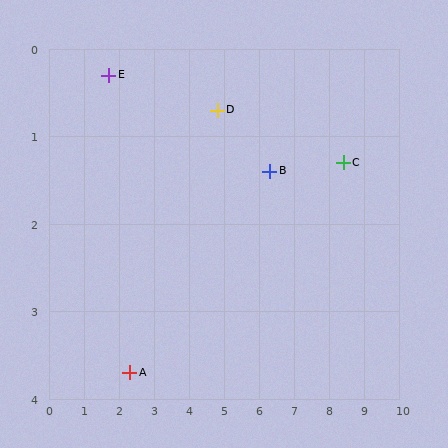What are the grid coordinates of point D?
Point D is at approximately (4.8, 0.7).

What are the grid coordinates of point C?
Point C is at approximately (8.4, 1.3).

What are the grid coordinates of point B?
Point B is at approximately (6.3, 1.4).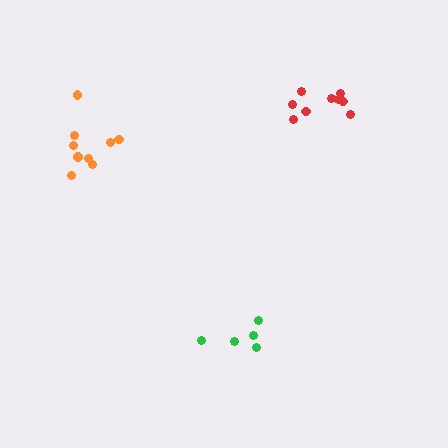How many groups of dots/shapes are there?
There are 3 groups.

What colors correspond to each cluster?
The clusters are colored: orange, green, red.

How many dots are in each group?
Group 1: 9 dots, Group 2: 5 dots, Group 3: 9 dots (23 total).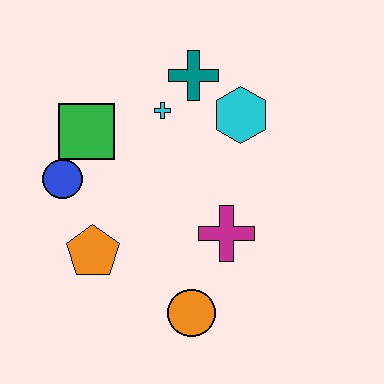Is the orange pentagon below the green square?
Yes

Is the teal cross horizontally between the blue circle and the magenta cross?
Yes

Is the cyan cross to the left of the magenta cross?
Yes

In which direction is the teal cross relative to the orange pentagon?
The teal cross is above the orange pentagon.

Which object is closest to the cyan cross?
The teal cross is closest to the cyan cross.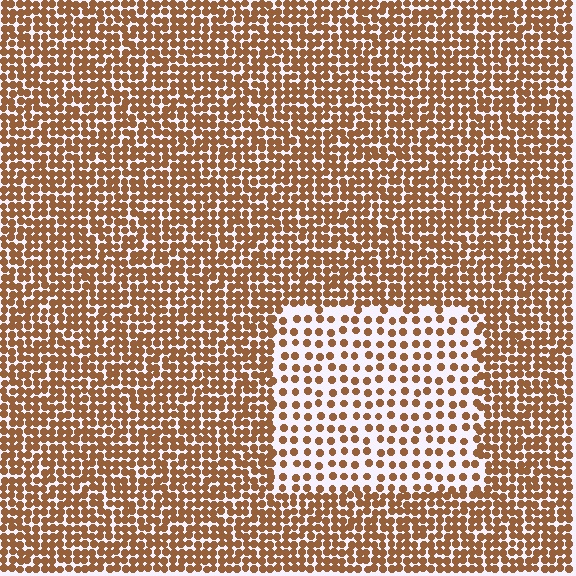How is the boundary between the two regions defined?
The boundary is defined by a change in element density (approximately 2.2x ratio). All elements are the same color, size, and shape.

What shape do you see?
I see a rectangle.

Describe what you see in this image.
The image contains small brown elements arranged at two different densities. A rectangle-shaped region is visible where the elements are less densely packed than the surrounding area.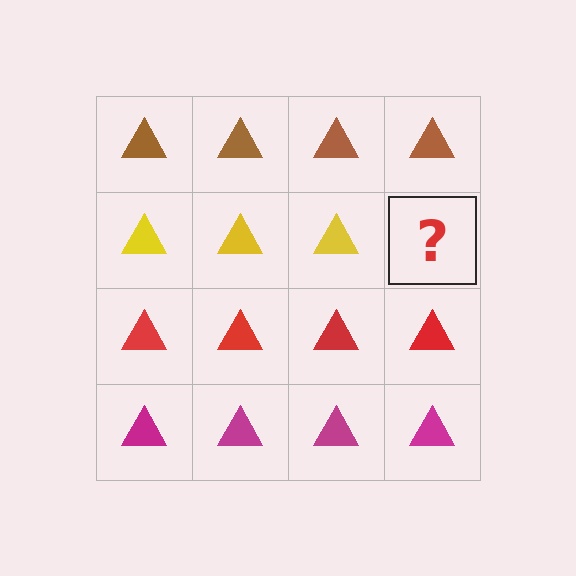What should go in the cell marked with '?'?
The missing cell should contain a yellow triangle.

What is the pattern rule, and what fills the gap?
The rule is that each row has a consistent color. The gap should be filled with a yellow triangle.